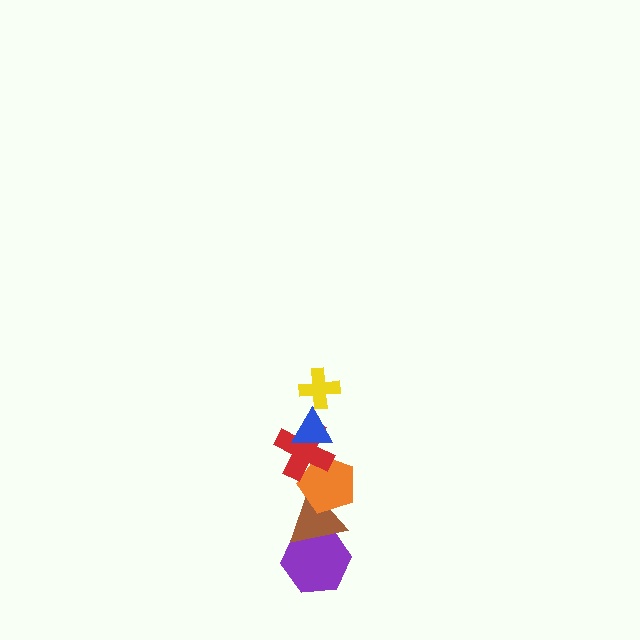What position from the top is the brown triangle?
The brown triangle is 5th from the top.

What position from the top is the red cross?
The red cross is 3rd from the top.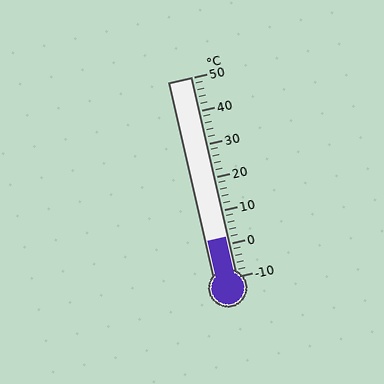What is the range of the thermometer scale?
The thermometer scale ranges from -10°C to 50°C.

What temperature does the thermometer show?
The thermometer shows approximately 2°C.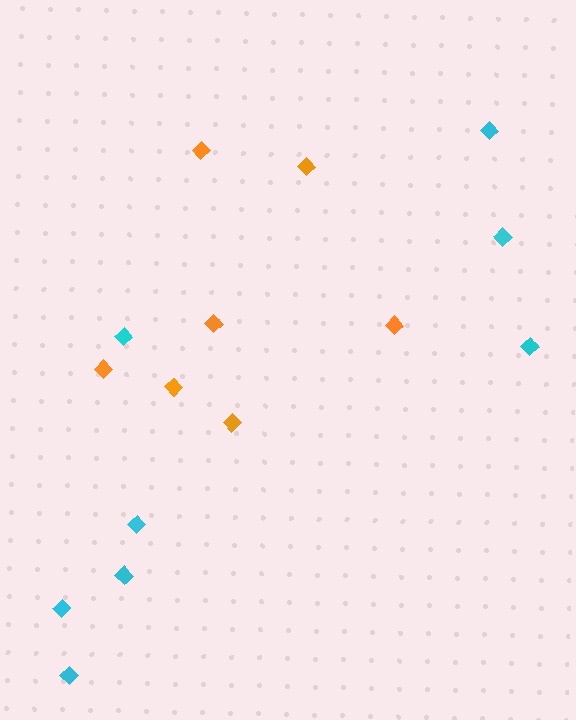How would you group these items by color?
There are 2 groups: one group of cyan diamonds (8) and one group of orange diamonds (7).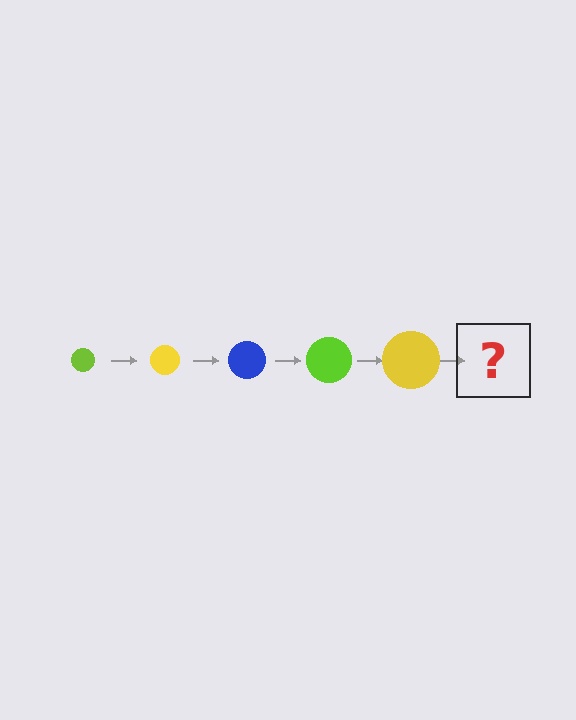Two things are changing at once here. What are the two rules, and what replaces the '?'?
The two rules are that the circle grows larger each step and the color cycles through lime, yellow, and blue. The '?' should be a blue circle, larger than the previous one.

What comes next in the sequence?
The next element should be a blue circle, larger than the previous one.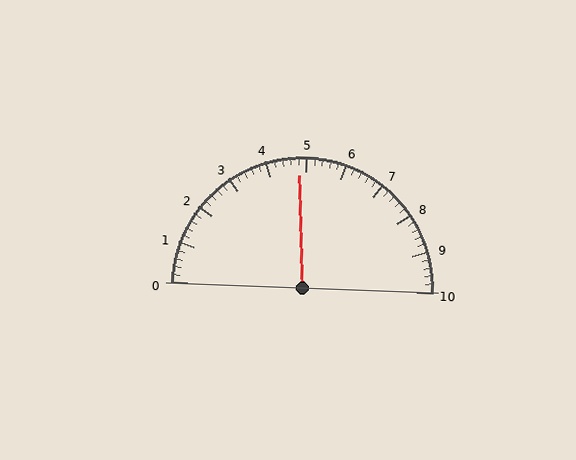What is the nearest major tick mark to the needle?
The nearest major tick mark is 5.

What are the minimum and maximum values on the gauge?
The gauge ranges from 0 to 10.